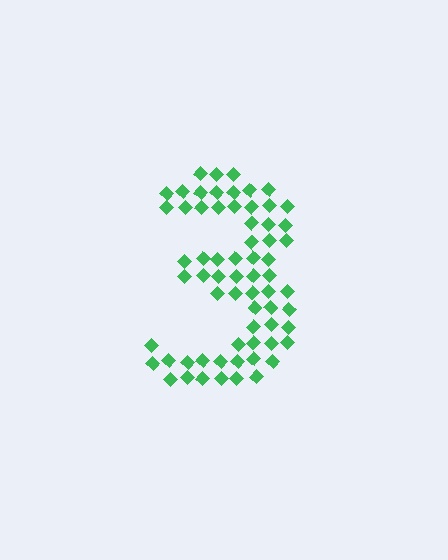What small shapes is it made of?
It is made of small diamonds.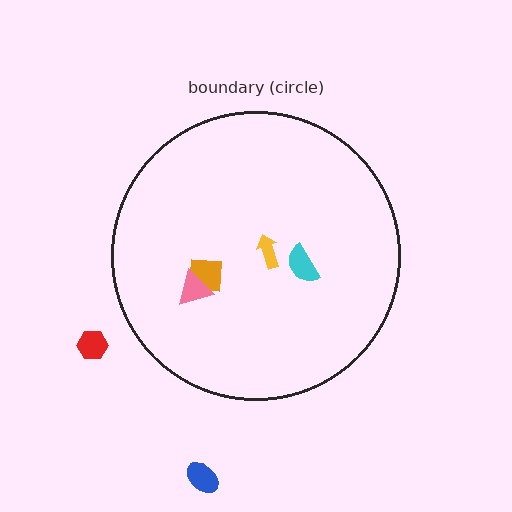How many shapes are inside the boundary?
4 inside, 2 outside.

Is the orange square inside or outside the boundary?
Inside.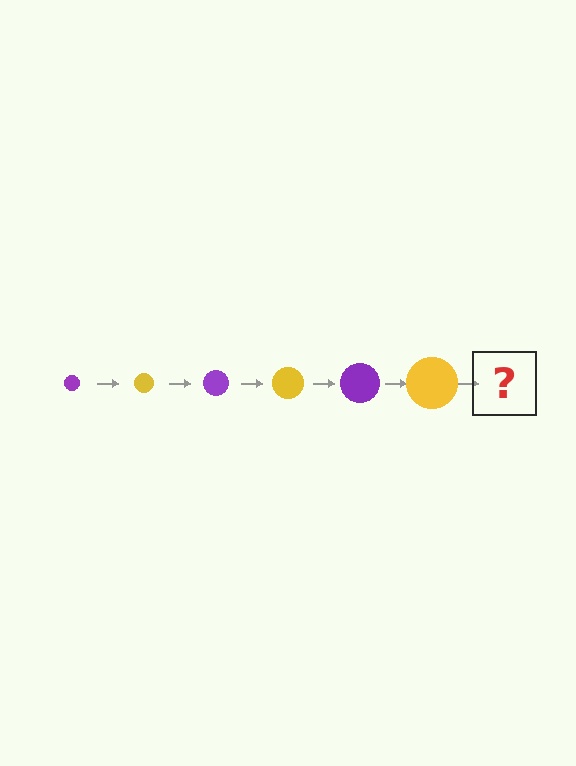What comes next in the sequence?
The next element should be a purple circle, larger than the previous one.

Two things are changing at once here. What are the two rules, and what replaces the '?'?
The two rules are that the circle grows larger each step and the color cycles through purple and yellow. The '?' should be a purple circle, larger than the previous one.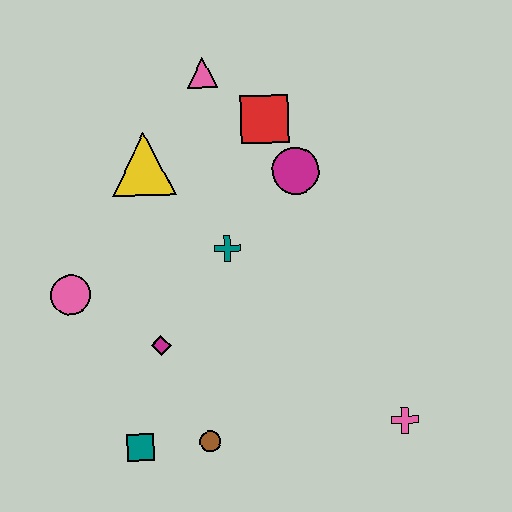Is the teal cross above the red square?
No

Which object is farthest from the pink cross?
The pink triangle is farthest from the pink cross.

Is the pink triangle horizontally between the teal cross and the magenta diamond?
Yes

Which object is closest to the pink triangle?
The red square is closest to the pink triangle.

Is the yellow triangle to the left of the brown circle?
Yes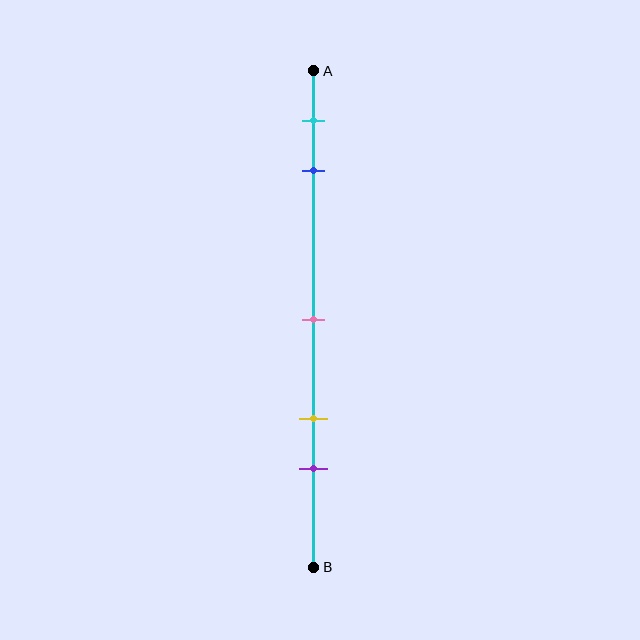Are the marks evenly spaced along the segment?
No, the marks are not evenly spaced.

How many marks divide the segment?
There are 5 marks dividing the segment.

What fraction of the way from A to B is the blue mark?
The blue mark is approximately 20% (0.2) of the way from A to B.